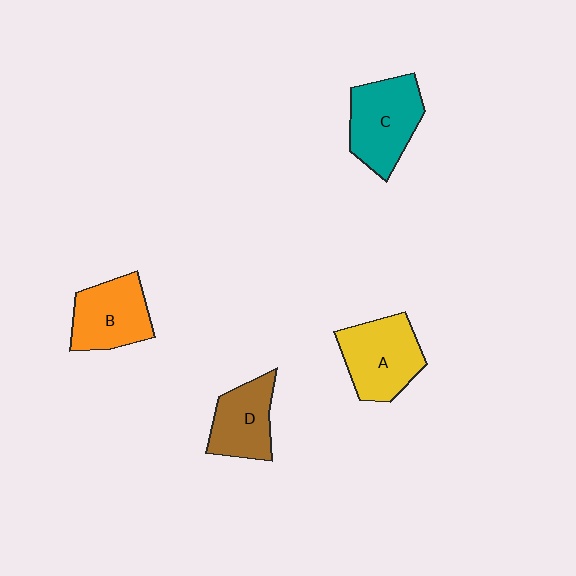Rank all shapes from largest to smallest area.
From largest to smallest: C (teal), A (yellow), B (orange), D (brown).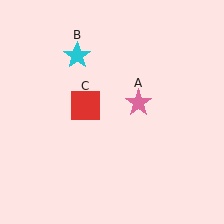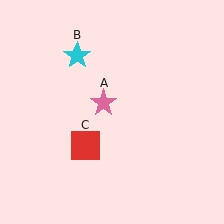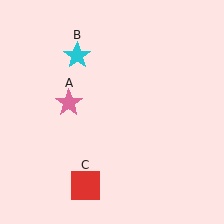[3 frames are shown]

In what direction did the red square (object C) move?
The red square (object C) moved down.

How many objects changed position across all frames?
2 objects changed position: pink star (object A), red square (object C).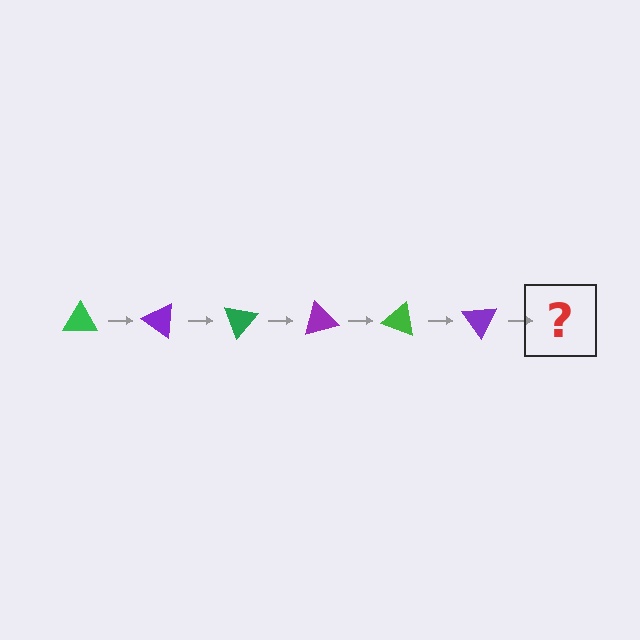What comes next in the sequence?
The next element should be a green triangle, rotated 210 degrees from the start.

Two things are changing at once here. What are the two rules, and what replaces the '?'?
The two rules are that it rotates 35 degrees each step and the color cycles through green and purple. The '?' should be a green triangle, rotated 210 degrees from the start.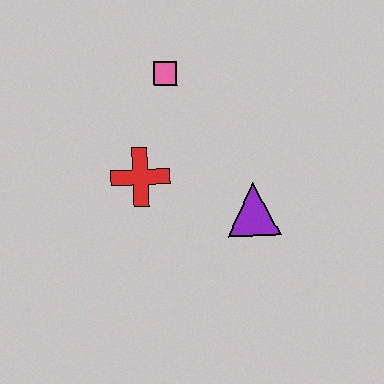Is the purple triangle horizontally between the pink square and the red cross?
No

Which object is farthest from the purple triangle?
The pink square is farthest from the purple triangle.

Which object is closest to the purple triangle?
The red cross is closest to the purple triangle.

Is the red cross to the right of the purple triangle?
No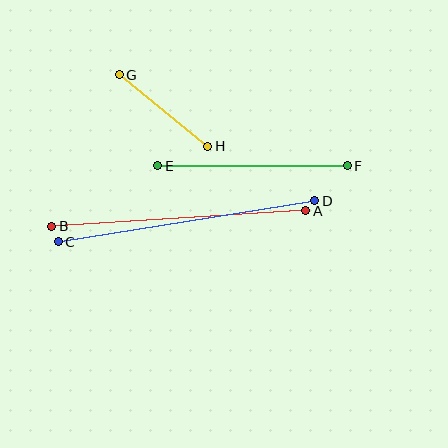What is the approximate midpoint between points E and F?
The midpoint is at approximately (253, 166) pixels.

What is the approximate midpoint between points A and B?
The midpoint is at approximately (179, 219) pixels.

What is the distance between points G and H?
The distance is approximately 114 pixels.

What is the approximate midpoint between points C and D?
The midpoint is at approximately (187, 221) pixels.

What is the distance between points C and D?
The distance is approximately 260 pixels.